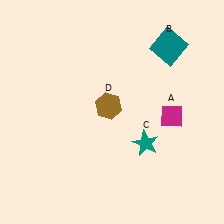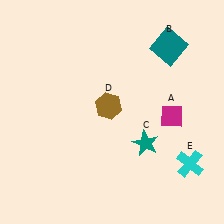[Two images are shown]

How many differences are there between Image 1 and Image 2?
There is 1 difference between the two images.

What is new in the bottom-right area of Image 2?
A cyan cross (E) was added in the bottom-right area of Image 2.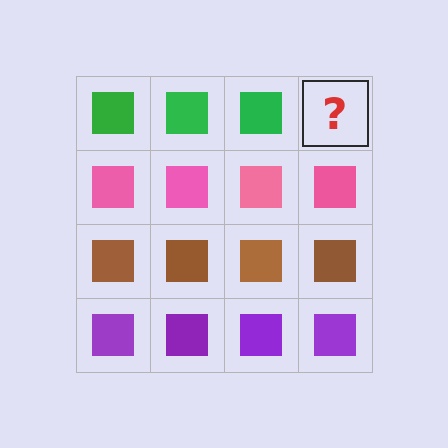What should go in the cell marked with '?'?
The missing cell should contain a green square.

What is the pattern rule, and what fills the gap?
The rule is that each row has a consistent color. The gap should be filled with a green square.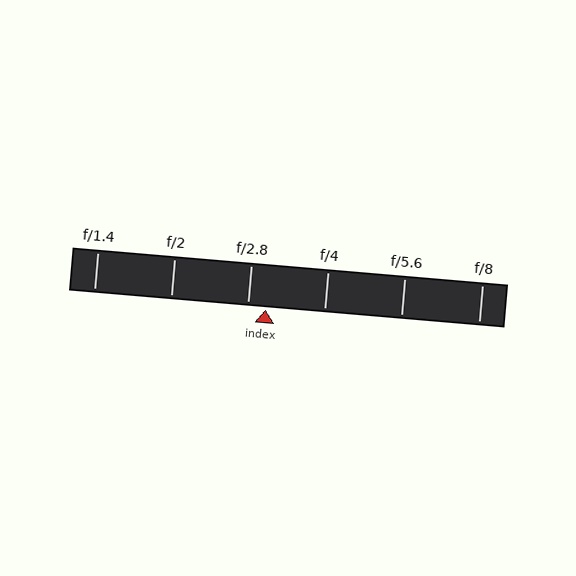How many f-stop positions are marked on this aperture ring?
There are 6 f-stop positions marked.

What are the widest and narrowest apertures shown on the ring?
The widest aperture shown is f/1.4 and the narrowest is f/8.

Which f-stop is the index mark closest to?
The index mark is closest to f/2.8.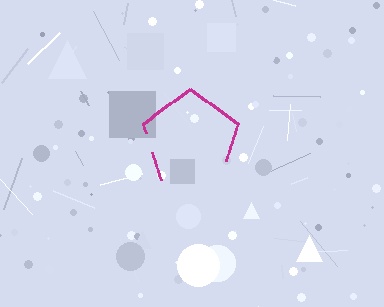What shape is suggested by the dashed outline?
The dashed outline suggests a pentagon.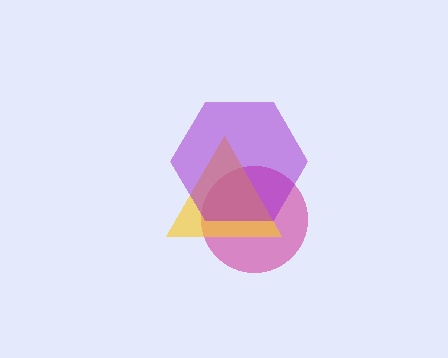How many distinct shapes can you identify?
There are 3 distinct shapes: a magenta circle, a yellow triangle, a purple hexagon.